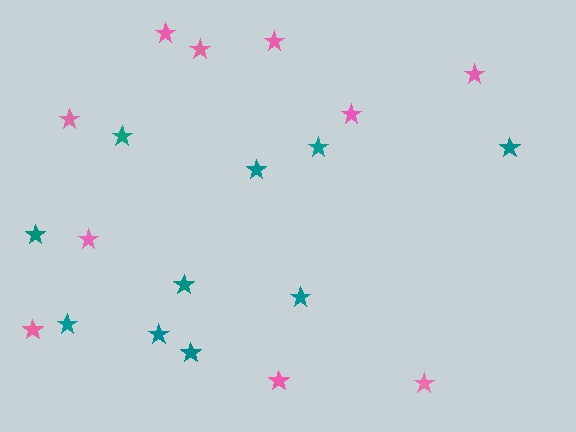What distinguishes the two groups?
There are 2 groups: one group of pink stars (10) and one group of teal stars (10).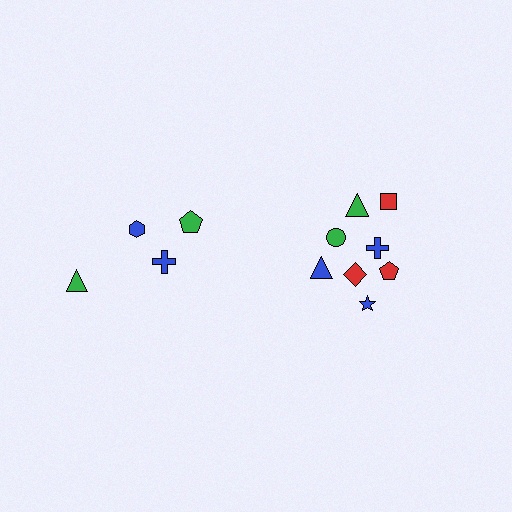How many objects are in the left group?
There are 4 objects.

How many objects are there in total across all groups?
There are 12 objects.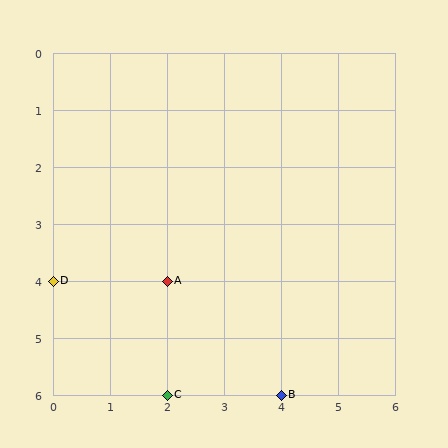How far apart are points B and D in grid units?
Points B and D are 4 columns and 2 rows apart (about 4.5 grid units diagonally).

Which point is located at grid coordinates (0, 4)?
Point D is at (0, 4).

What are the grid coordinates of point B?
Point B is at grid coordinates (4, 6).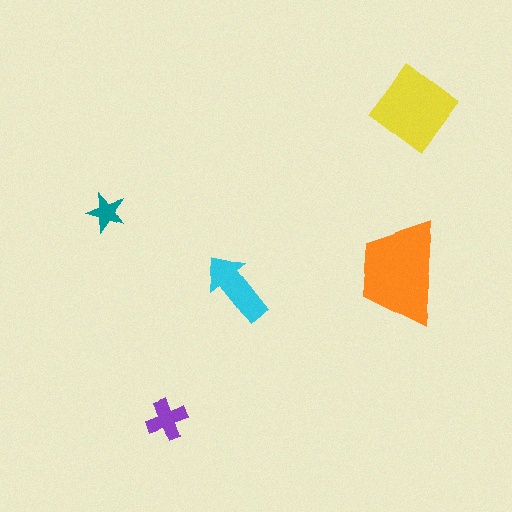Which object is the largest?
The orange trapezoid.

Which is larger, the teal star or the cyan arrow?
The cyan arrow.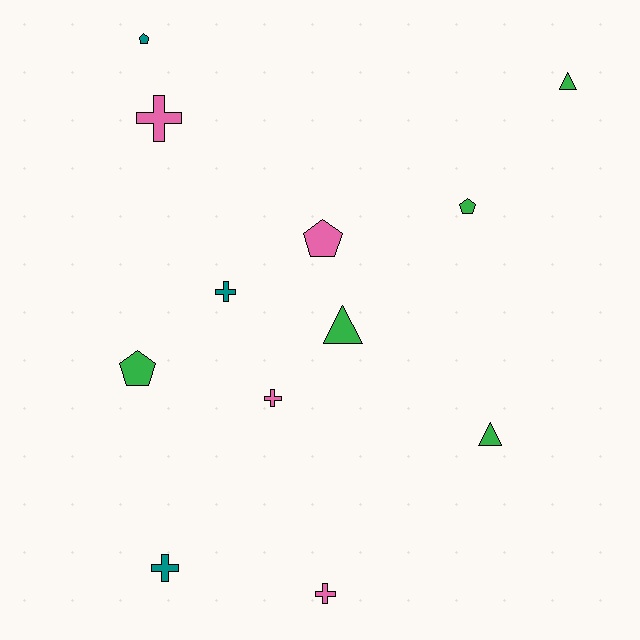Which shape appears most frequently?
Cross, with 5 objects.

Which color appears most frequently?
Green, with 5 objects.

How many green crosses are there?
There are no green crosses.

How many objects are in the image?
There are 12 objects.